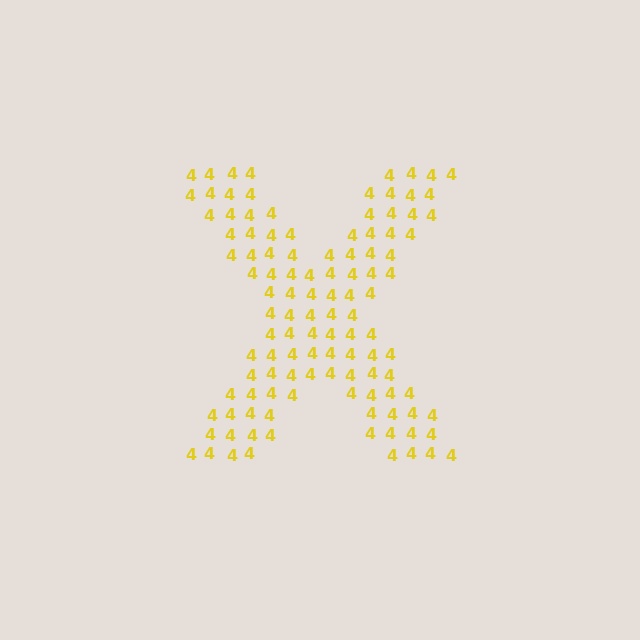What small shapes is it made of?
It is made of small digit 4's.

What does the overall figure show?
The overall figure shows the letter X.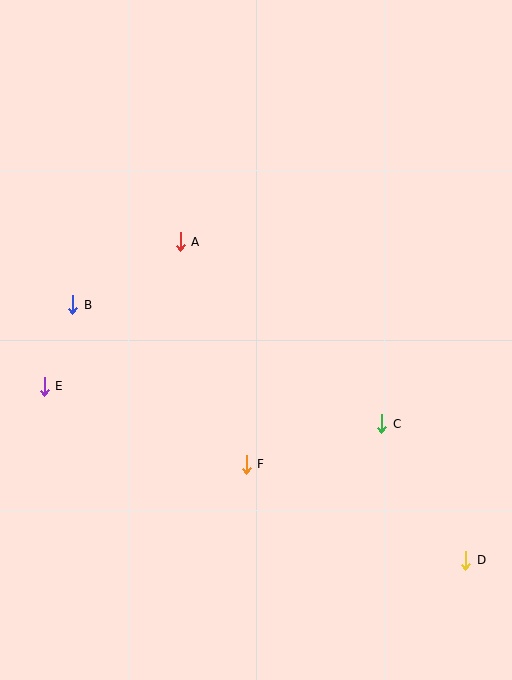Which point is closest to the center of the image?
Point A at (180, 242) is closest to the center.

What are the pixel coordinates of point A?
Point A is at (180, 242).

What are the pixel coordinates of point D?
Point D is at (466, 560).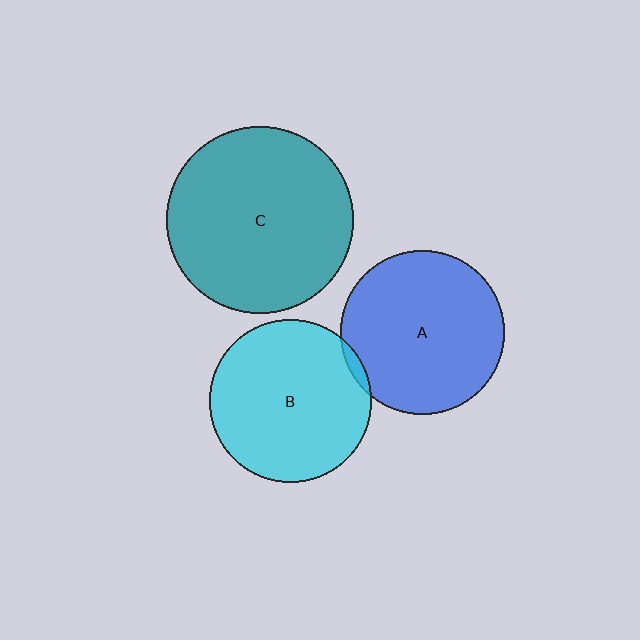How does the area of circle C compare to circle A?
Approximately 1.3 times.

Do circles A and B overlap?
Yes.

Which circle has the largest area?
Circle C (teal).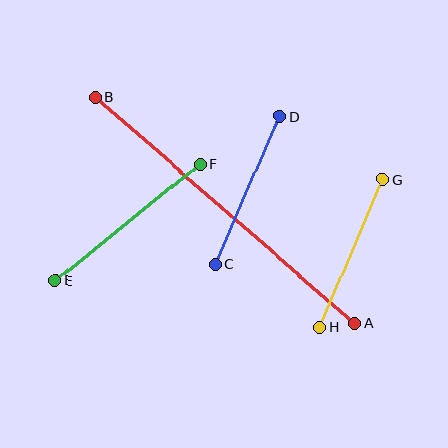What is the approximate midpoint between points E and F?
The midpoint is at approximately (127, 222) pixels.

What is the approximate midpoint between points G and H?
The midpoint is at approximately (351, 253) pixels.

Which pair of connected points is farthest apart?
Points A and B are farthest apart.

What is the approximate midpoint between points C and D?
The midpoint is at approximately (247, 190) pixels.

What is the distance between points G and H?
The distance is approximately 161 pixels.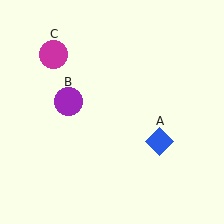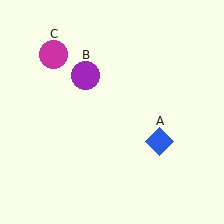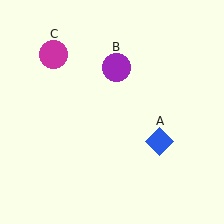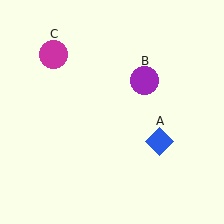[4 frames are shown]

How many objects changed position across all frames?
1 object changed position: purple circle (object B).